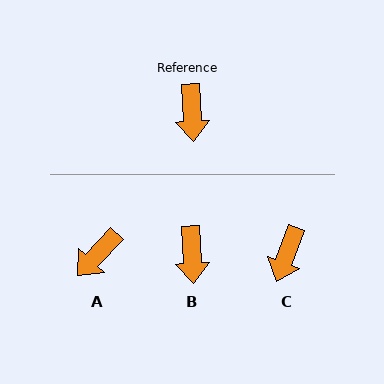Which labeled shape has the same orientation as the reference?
B.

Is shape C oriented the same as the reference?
No, it is off by about 24 degrees.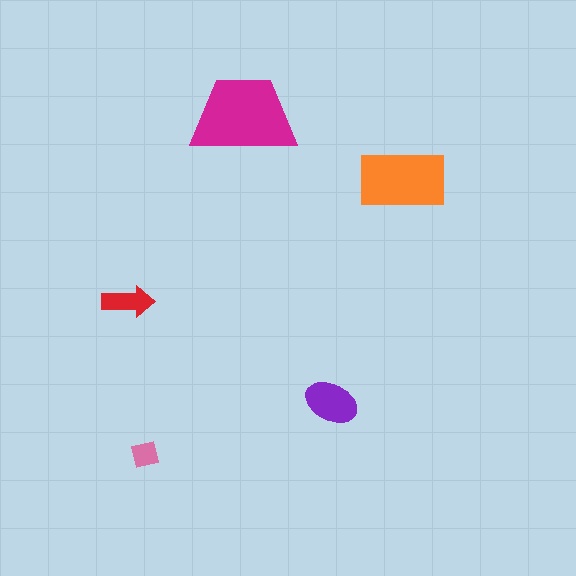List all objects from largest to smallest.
The magenta trapezoid, the orange rectangle, the purple ellipse, the red arrow, the pink square.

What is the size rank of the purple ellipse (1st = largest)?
3rd.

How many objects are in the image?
There are 5 objects in the image.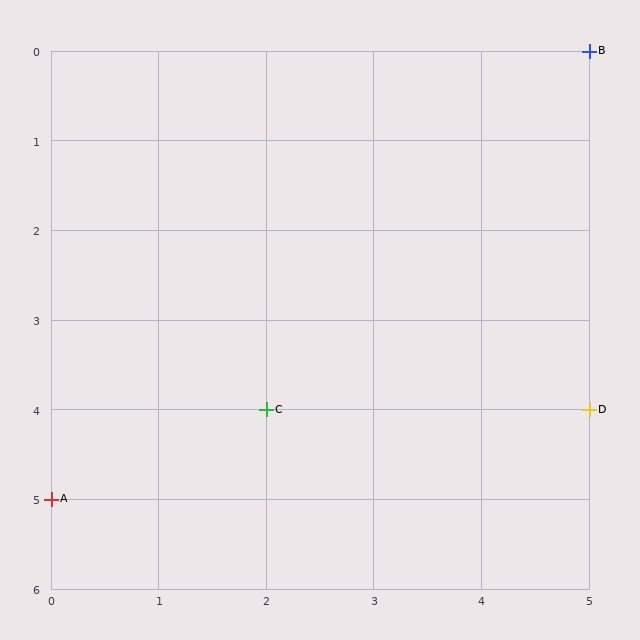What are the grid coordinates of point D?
Point D is at grid coordinates (5, 4).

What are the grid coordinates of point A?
Point A is at grid coordinates (0, 5).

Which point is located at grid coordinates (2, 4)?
Point C is at (2, 4).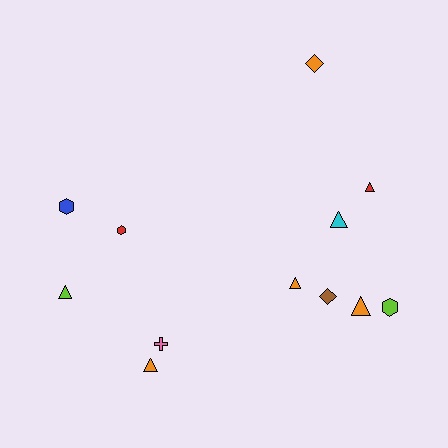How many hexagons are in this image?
There are 3 hexagons.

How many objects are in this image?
There are 12 objects.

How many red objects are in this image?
There are 2 red objects.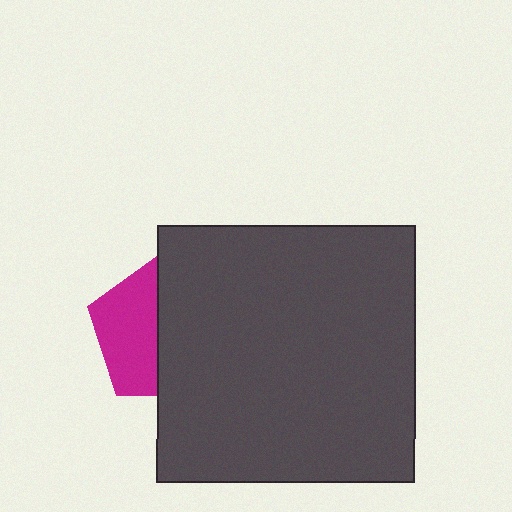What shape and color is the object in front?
The object in front is a dark gray square.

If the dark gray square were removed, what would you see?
You would see the complete magenta pentagon.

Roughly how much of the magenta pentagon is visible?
A small part of it is visible (roughly 45%).